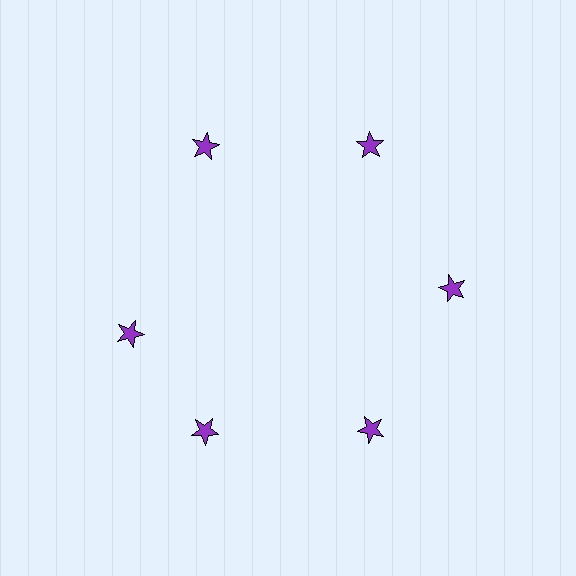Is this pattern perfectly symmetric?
No. The 6 purple stars are arranged in a ring, but one element near the 9 o'clock position is rotated out of alignment along the ring, breaking the 6-fold rotational symmetry.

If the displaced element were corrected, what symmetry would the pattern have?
It would have 6-fold rotational symmetry — the pattern would map onto itself every 60 degrees.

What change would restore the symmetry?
The symmetry would be restored by rotating it back into even spacing with its neighbors so that all 6 stars sit at equal angles and equal distance from the center.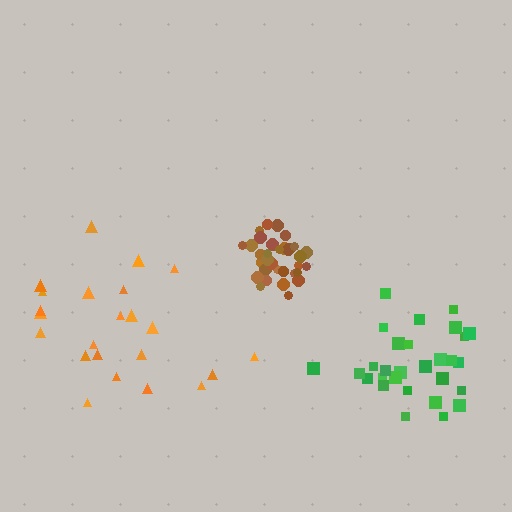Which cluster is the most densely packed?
Brown.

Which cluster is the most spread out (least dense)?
Orange.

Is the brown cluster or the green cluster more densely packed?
Brown.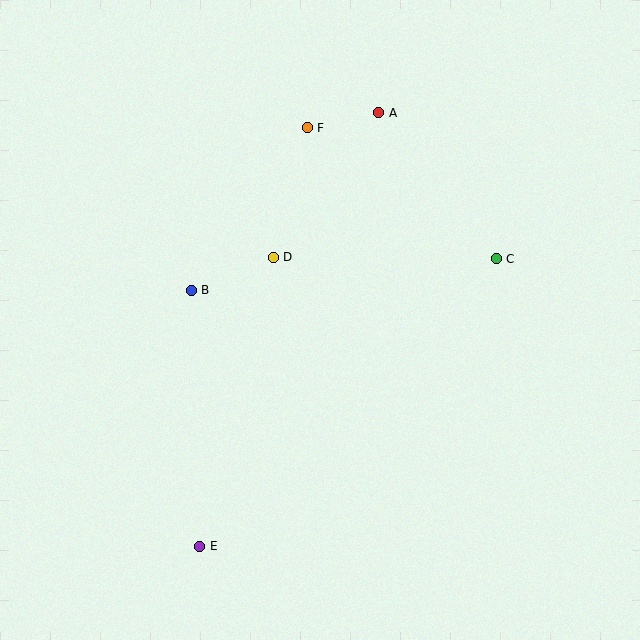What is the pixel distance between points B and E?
The distance between B and E is 256 pixels.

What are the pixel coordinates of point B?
Point B is at (191, 290).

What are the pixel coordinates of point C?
Point C is at (496, 259).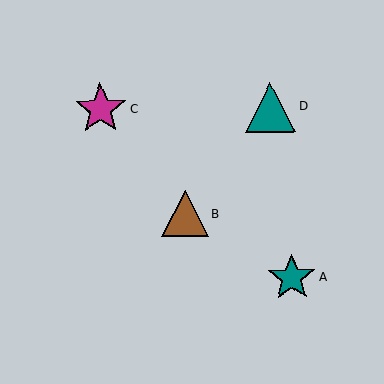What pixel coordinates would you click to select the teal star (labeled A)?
Click at (292, 278) to select the teal star A.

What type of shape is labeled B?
Shape B is a brown triangle.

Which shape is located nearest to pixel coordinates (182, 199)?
The brown triangle (labeled B) at (185, 214) is nearest to that location.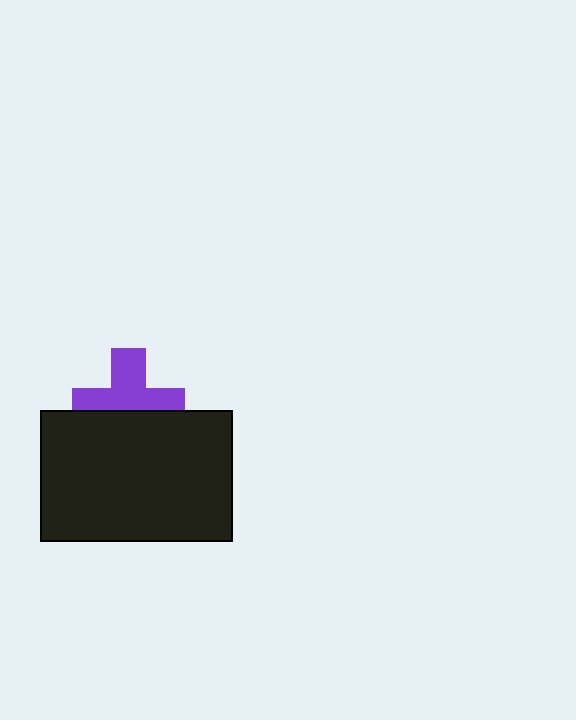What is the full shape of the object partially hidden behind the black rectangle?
The partially hidden object is a purple cross.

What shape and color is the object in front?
The object in front is a black rectangle.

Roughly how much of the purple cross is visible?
About half of it is visible (roughly 59%).